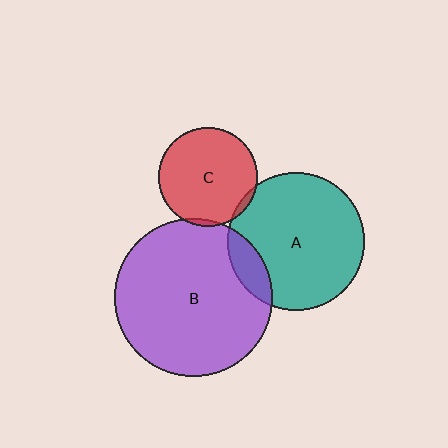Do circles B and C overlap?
Yes.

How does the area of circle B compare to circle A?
Approximately 1.3 times.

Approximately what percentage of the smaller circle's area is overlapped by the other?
Approximately 5%.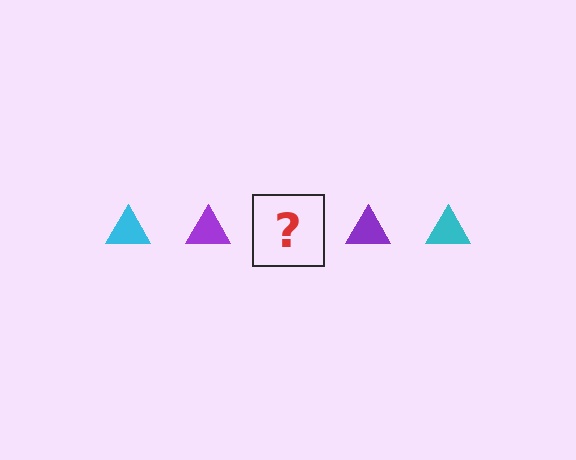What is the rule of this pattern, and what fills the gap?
The rule is that the pattern cycles through cyan, purple triangles. The gap should be filled with a cyan triangle.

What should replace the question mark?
The question mark should be replaced with a cyan triangle.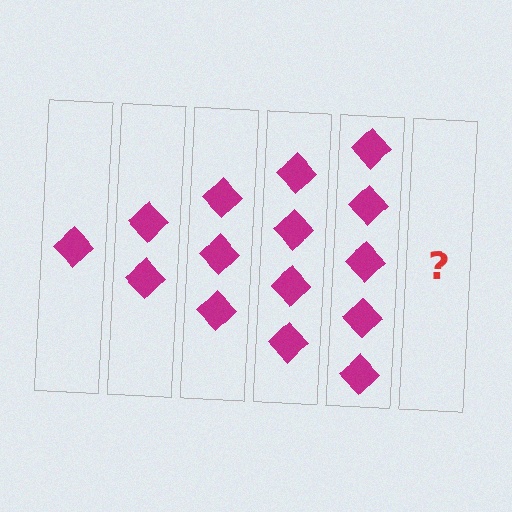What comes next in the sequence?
The next element should be 6 diamonds.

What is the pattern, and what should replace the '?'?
The pattern is that each step adds one more diamond. The '?' should be 6 diamonds.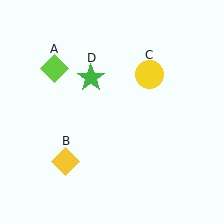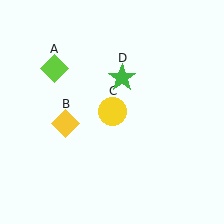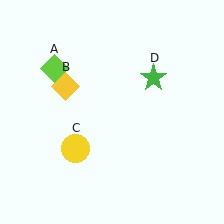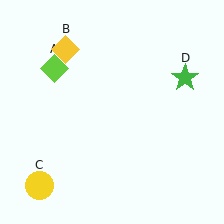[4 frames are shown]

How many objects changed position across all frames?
3 objects changed position: yellow diamond (object B), yellow circle (object C), green star (object D).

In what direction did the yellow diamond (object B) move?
The yellow diamond (object B) moved up.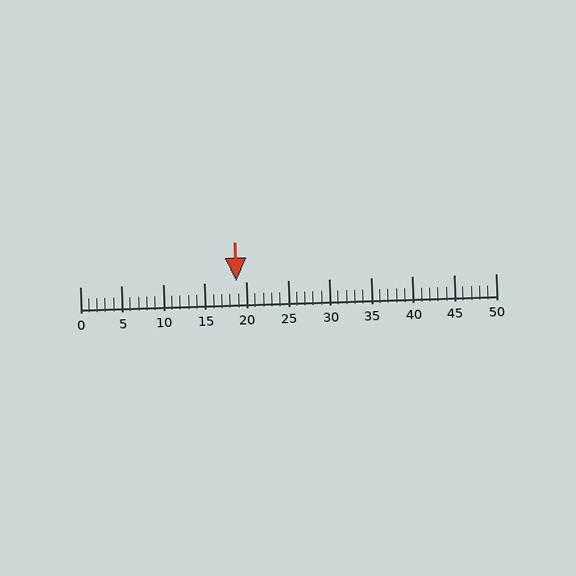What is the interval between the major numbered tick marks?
The major tick marks are spaced 5 units apart.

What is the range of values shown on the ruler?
The ruler shows values from 0 to 50.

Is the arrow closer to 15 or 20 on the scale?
The arrow is closer to 20.